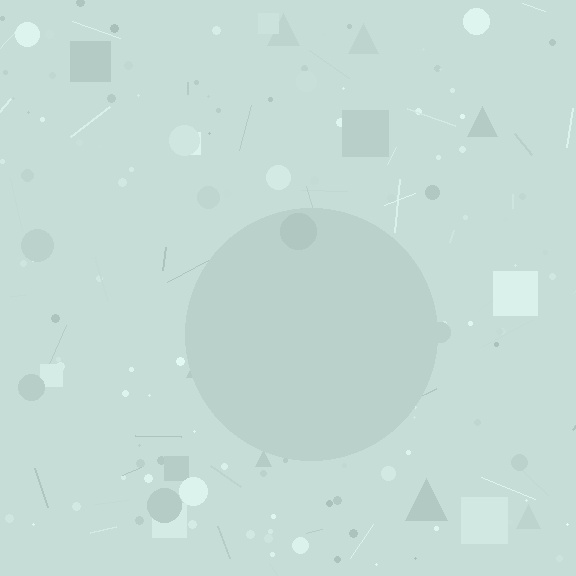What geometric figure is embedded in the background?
A circle is embedded in the background.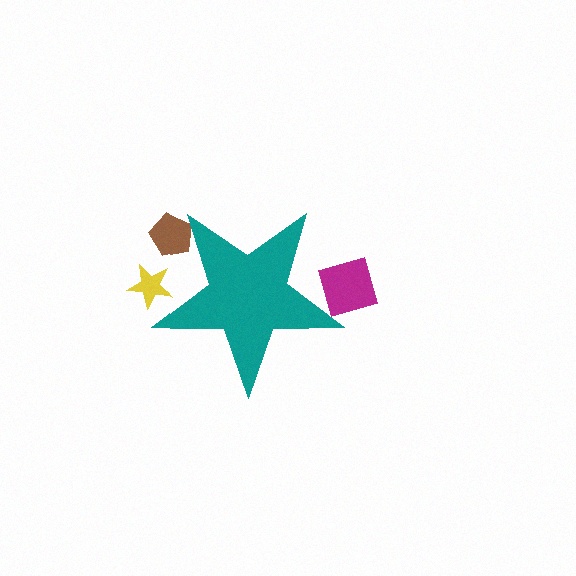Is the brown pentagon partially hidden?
Yes, the brown pentagon is partially hidden behind the teal star.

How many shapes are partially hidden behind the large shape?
3 shapes are partially hidden.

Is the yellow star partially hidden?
Yes, the yellow star is partially hidden behind the teal star.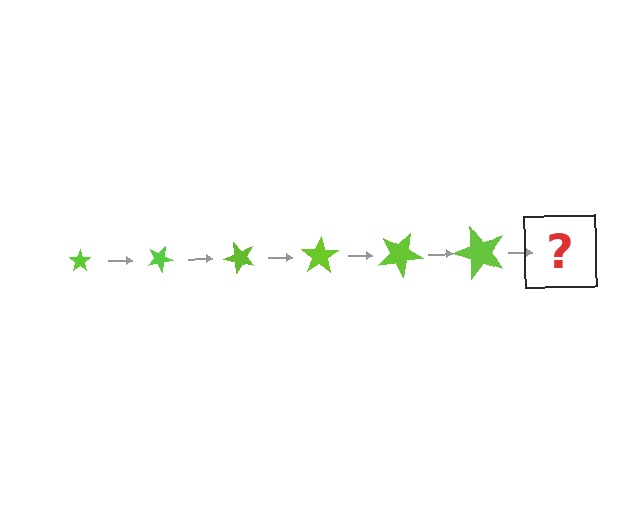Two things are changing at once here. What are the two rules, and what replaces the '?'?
The two rules are that the star grows larger each step and it rotates 25 degrees each step. The '?' should be a star, larger than the previous one and rotated 150 degrees from the start.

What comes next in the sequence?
The next element should be a star, larger than the previous one and rotated 150 degrees from the start.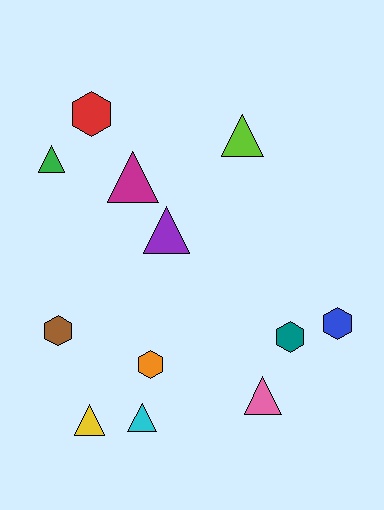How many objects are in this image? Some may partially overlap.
There are 12 objects.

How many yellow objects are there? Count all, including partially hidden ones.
There is 1 yellow object.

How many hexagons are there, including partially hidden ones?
There are 5 hexagons.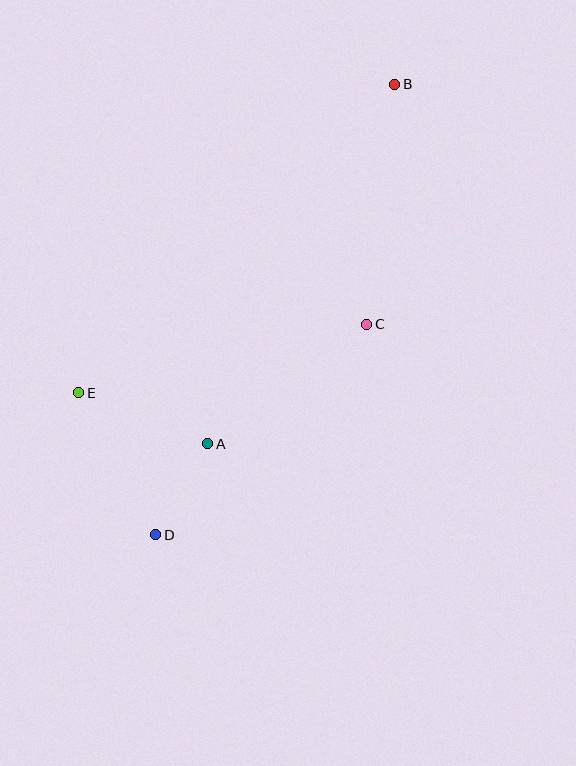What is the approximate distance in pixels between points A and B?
The distance between A and B is approximately 405 pixels.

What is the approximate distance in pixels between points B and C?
The distance between B and C is approximately 242 pixels.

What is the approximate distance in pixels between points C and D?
The distance between C and D is approximately 298 pixels.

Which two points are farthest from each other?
Points B and D are farthest from each other.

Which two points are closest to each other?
Points A and D are closest to each other.